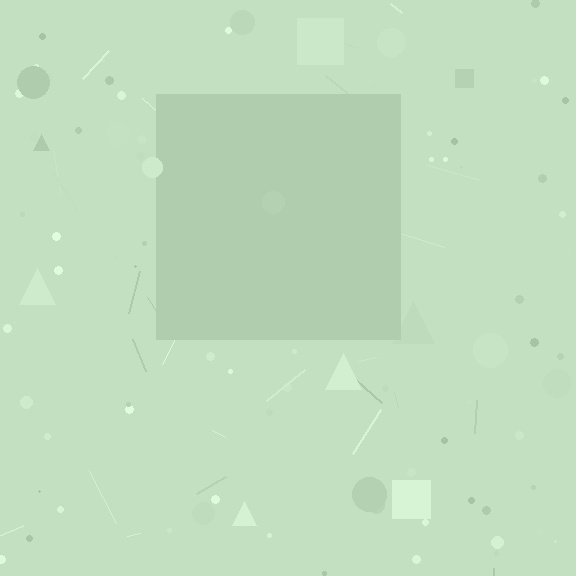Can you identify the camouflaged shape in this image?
The camouflaged shape is a square.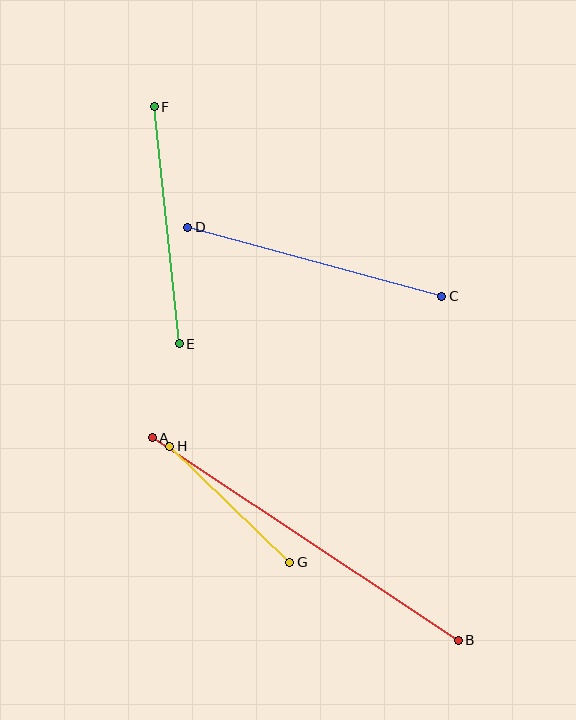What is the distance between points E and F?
The distance is approximately 239 pixels.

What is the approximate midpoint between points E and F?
The midpoint is at approximately (167, 225) pixels.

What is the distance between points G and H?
The distance is approximately 167 pixels.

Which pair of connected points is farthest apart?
Points A and B are farthest apart.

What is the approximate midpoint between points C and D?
The midpoint is at approximately (315, 262) pixels.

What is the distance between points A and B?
The distance is approximately 367 pixels.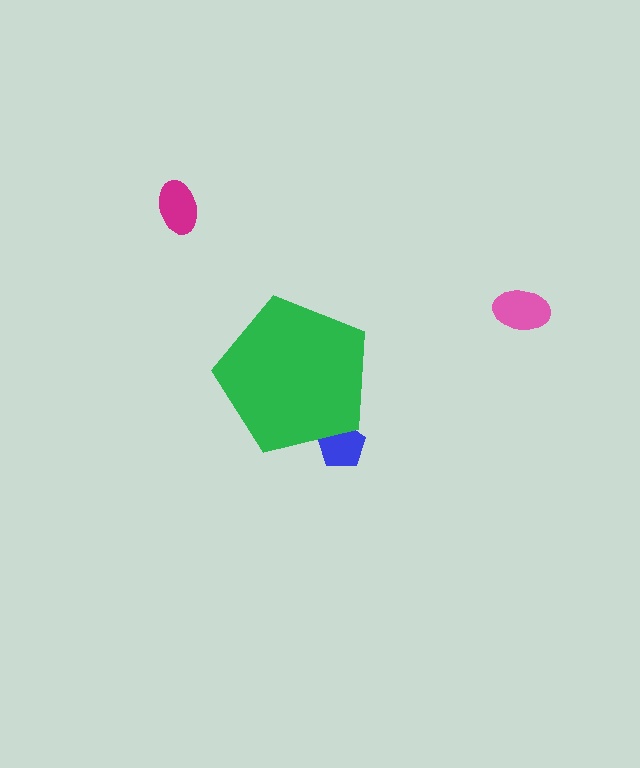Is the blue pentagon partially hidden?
Yes, the blue pentagon is partially hidden behind the green pentagon.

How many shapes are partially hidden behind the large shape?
1 shape is partially hidden.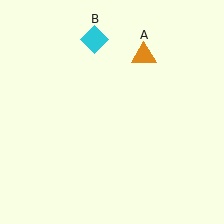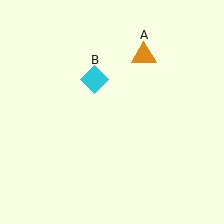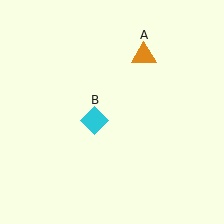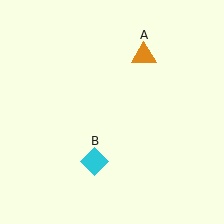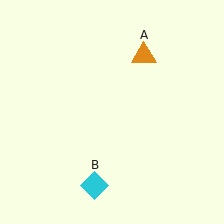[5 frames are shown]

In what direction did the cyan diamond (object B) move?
The cyan diamond (object B) moved down.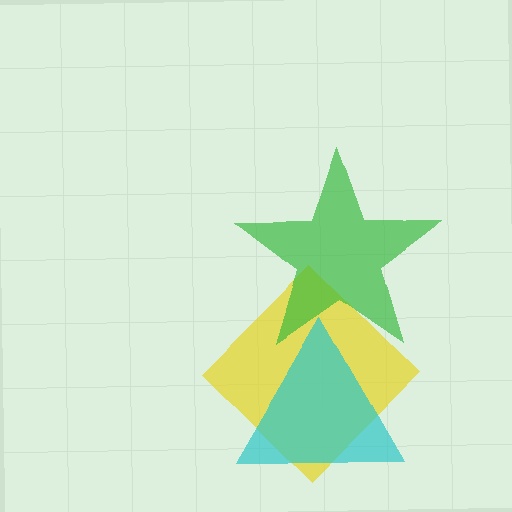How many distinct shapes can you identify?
There are 3 distinct shapes: a yellow diamond, a green star, a cyan triangle.